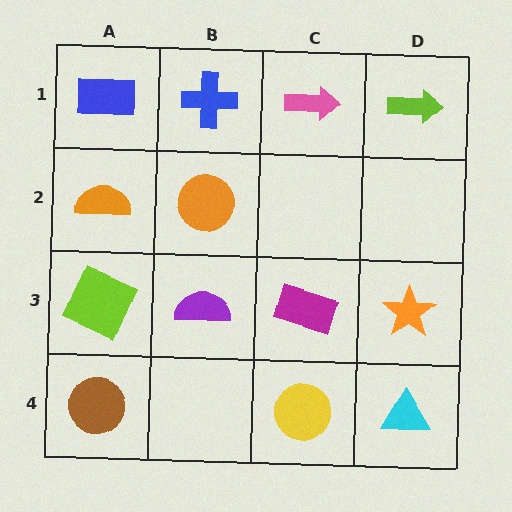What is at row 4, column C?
A yellow circle.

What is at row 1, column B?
A blue cross.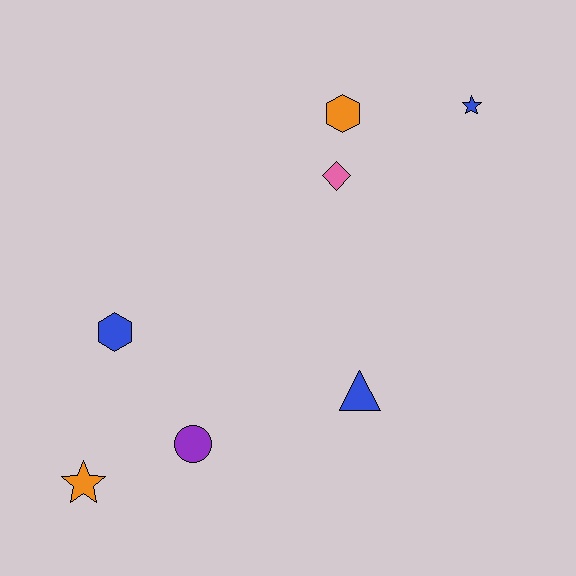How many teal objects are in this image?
There are no teal objects.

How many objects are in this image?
There are 7 objects.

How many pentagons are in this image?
There are no pentagons.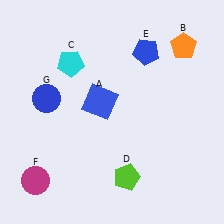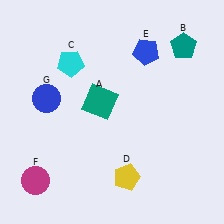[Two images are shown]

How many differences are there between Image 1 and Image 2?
There are 3 differences between the two images.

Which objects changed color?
A changed from blue to teal. B changed from orange to teal. D changed from lime to yellow.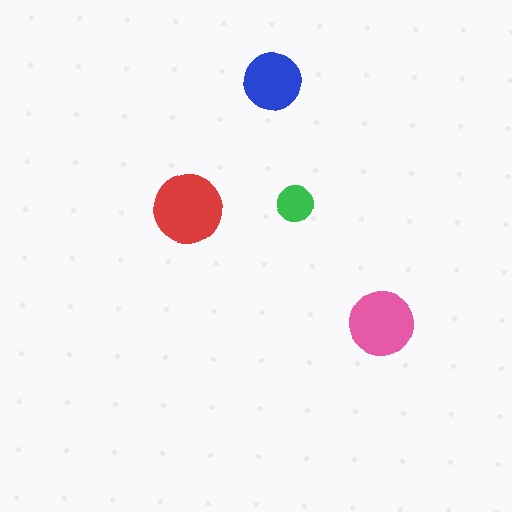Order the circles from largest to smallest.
the red one, the pink one, the blue one, the green one.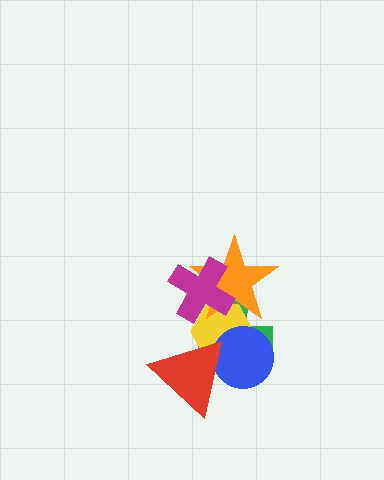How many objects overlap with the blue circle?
3 objects overlap with the blue circle.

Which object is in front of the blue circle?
The red triangle is in front of the blue circle.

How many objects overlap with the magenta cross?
3 objects overlap with the magenta cross.